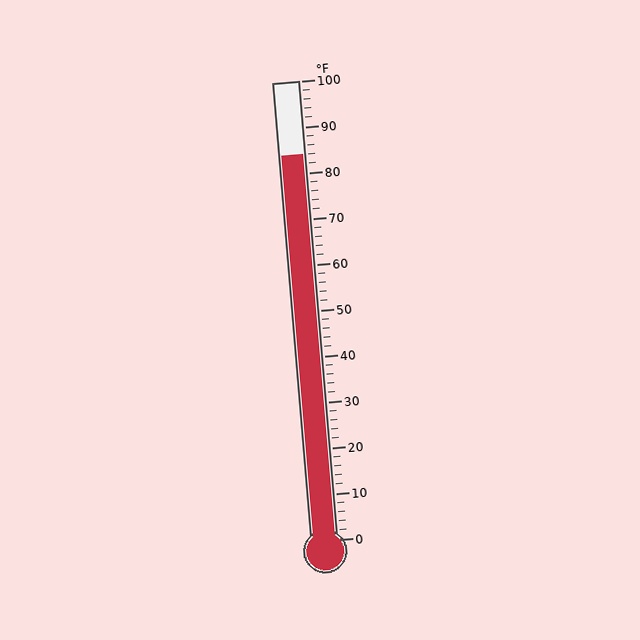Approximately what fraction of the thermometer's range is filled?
The thermometer is filled to approximately 85% of its range.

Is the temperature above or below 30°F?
The temperature is above 30°F.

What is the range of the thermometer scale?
The thermometer scale ranges from 0°F to 100°F.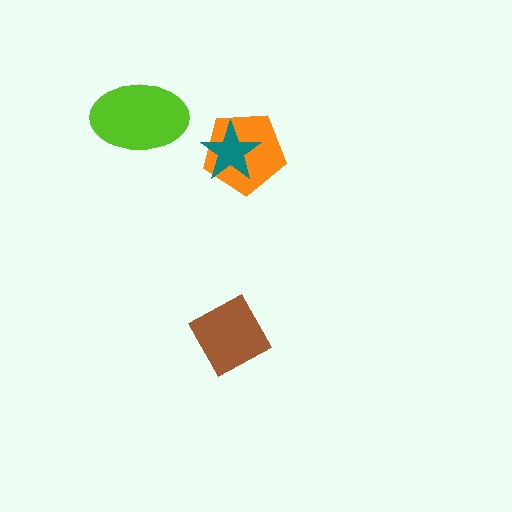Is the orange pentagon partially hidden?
Yes, it is partially covered by another shape.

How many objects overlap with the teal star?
1 object overlaps with the teal star.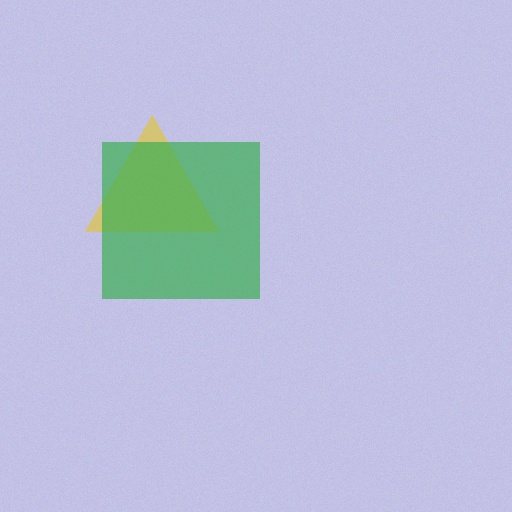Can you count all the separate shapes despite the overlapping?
Yes, there are 2 separate shapes.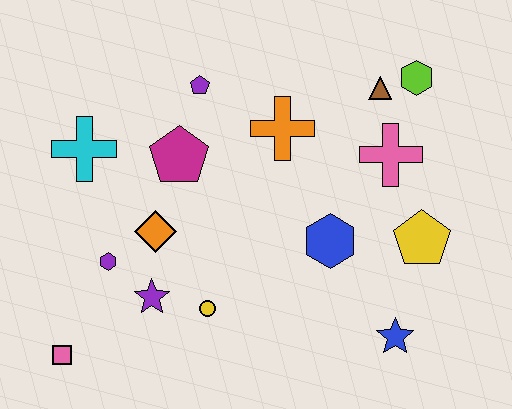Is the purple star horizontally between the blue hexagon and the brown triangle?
No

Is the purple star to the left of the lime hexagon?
Yes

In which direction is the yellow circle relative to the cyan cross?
The yellow circle is below the cyan cross.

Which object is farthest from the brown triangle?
The pink square is farthest from the brown triangle.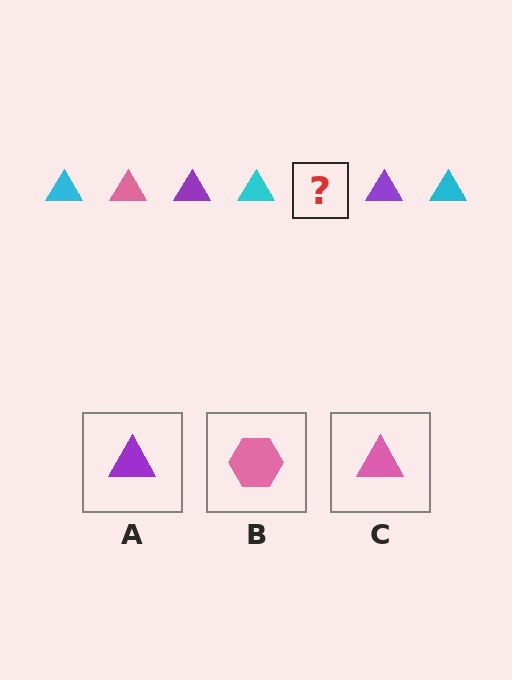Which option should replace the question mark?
Option C.